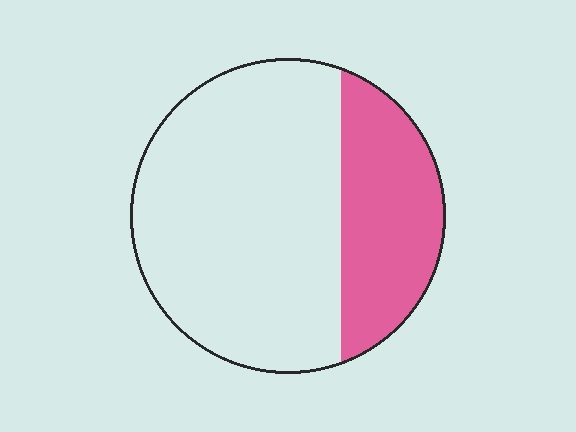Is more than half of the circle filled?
No.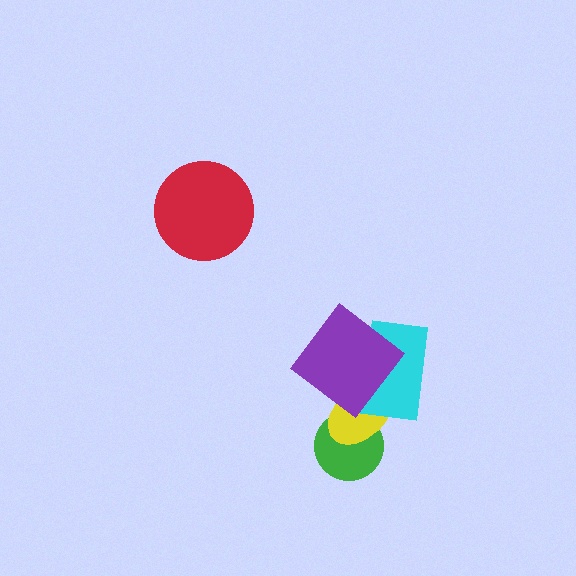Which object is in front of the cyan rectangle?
The purple diamond is in front of the cyan rectangle.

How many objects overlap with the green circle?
1 object overlaps with the green circle.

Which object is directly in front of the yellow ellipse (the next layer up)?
The cyan rectangle is directly in front of the yellow ellipse.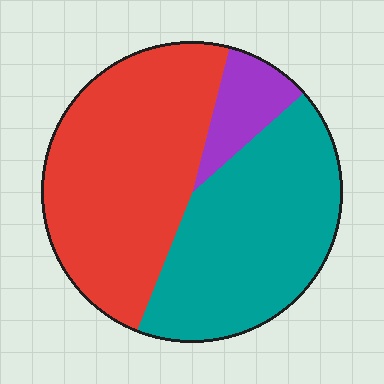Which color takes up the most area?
Red, at roughly 50%.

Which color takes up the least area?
Purple, at roughly 10%.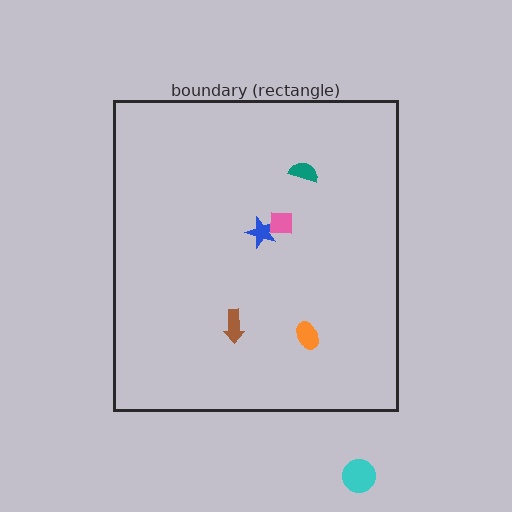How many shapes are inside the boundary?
5 inside, 1 outside.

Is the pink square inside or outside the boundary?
Inside.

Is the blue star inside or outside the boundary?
Inside.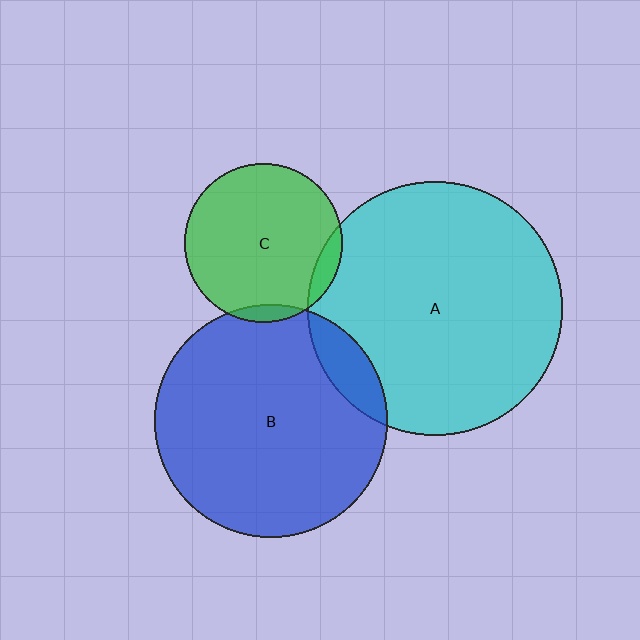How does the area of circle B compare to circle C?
Approximately 2.2 times.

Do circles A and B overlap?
Yes.